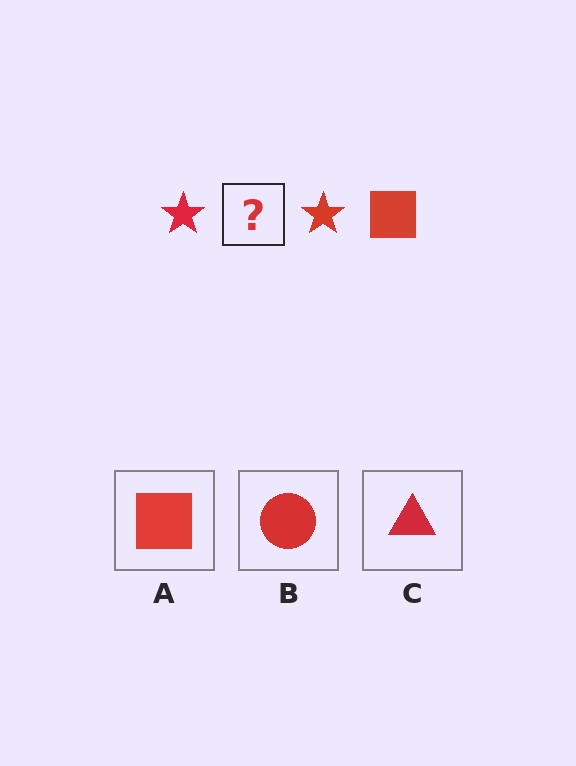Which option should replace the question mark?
Option A.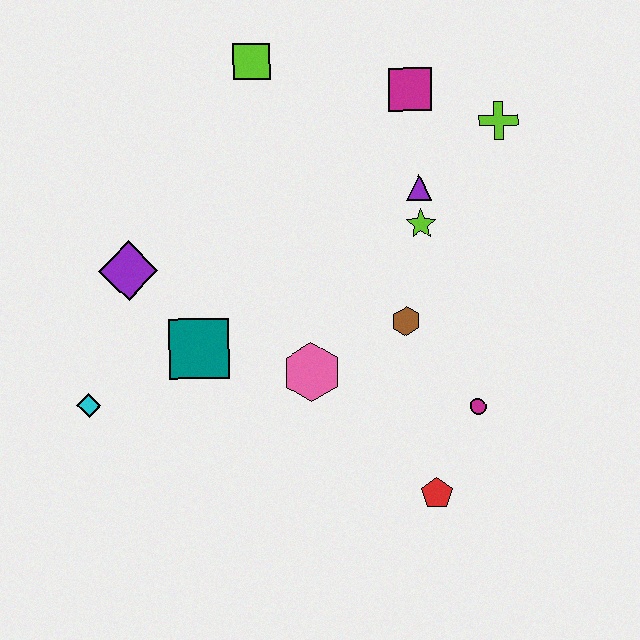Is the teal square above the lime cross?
No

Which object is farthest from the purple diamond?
The lime cross is farthest from the purple diamond.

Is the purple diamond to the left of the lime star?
Yes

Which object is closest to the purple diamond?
The teal square is closest to the purple diamond.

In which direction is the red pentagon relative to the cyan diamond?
The red pentagon is to the right of the cyan diamond.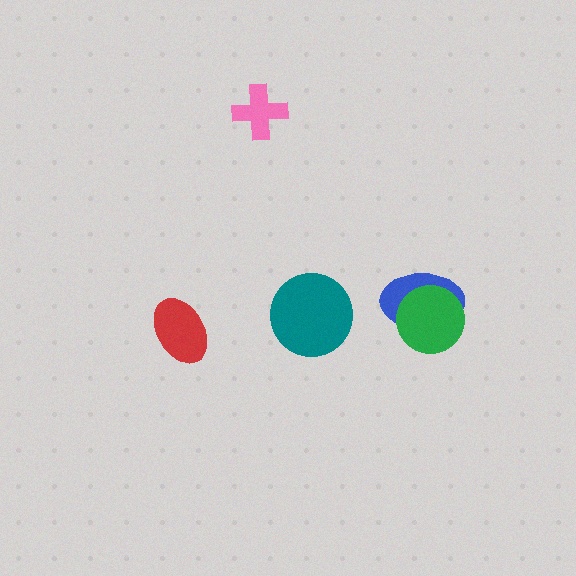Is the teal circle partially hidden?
No, no other shape covers it.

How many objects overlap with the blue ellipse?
1 object overlaps with the blue ellipse.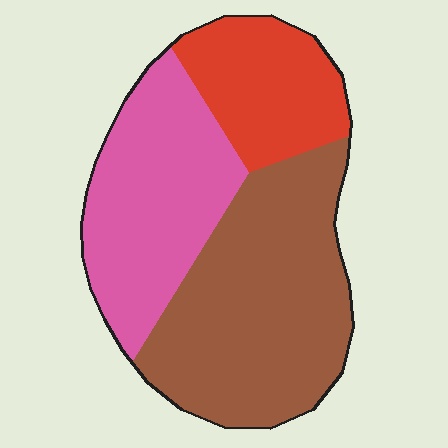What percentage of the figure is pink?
Pink covers about 35% of the figure.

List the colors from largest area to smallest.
From largest to smallest: brown, pink, red.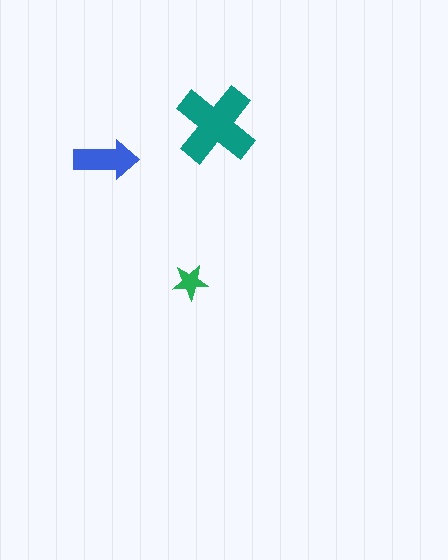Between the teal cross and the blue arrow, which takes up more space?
The teal cross.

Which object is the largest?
The teal cross.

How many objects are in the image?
There are 3 objects in the image.